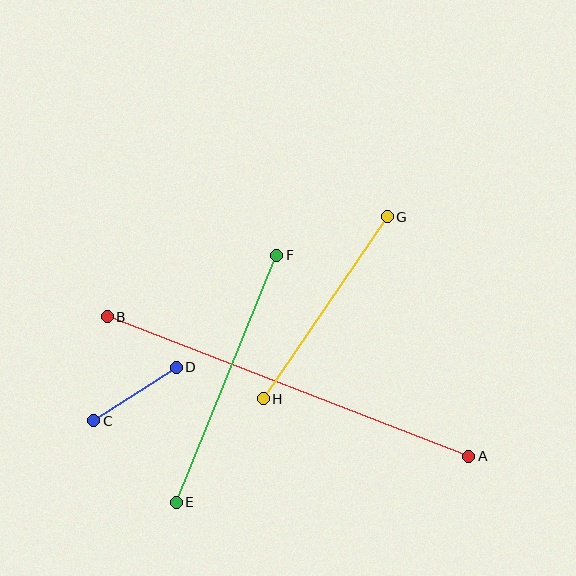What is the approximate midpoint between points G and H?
The midpoint is at approximately (325, 308) pixels.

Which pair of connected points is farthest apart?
Points A and B are farthest apart.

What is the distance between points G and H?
The distance is approximately 221 pixels.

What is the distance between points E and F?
The distance is approximately 267 pixels.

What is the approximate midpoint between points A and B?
The midpoint is at approximately (288, 387) pixels.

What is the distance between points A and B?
The distance is approximately 387 pixels.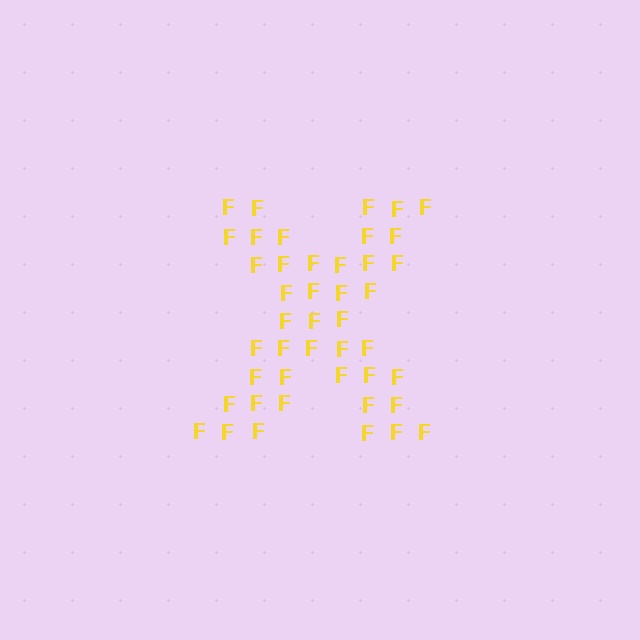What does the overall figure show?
The overall figure shows the letter X.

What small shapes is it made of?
It is made of small letter F's.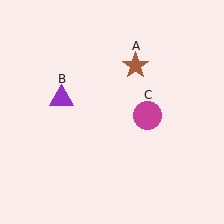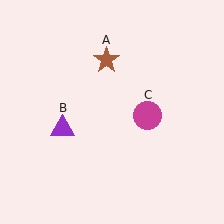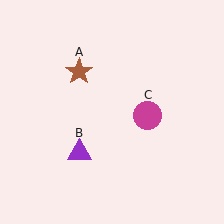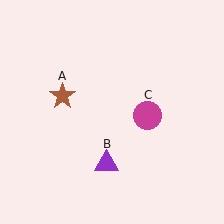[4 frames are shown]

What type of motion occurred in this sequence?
The brown star (object A), purple triangle (object B) rotated counterclockwise around the center of the scene.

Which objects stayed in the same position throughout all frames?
Magenta circle (object C) remained stationary.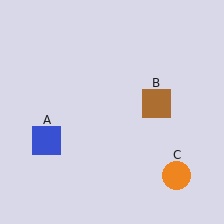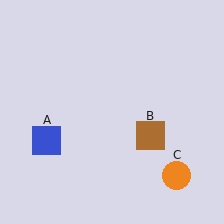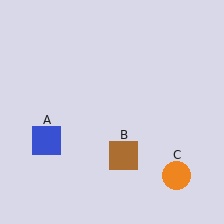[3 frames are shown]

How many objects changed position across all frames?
1 object changed position: brown square (object B).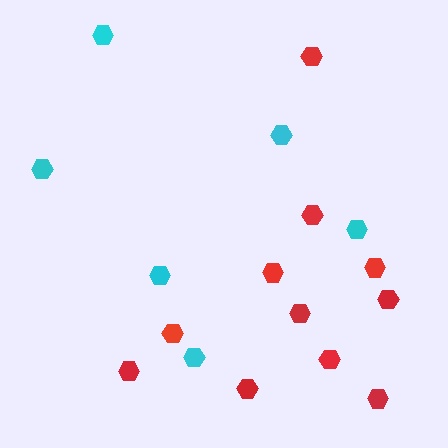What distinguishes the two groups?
There are 2 groups: one group of red hexagons (11) and one group of cyan hexagons (6).